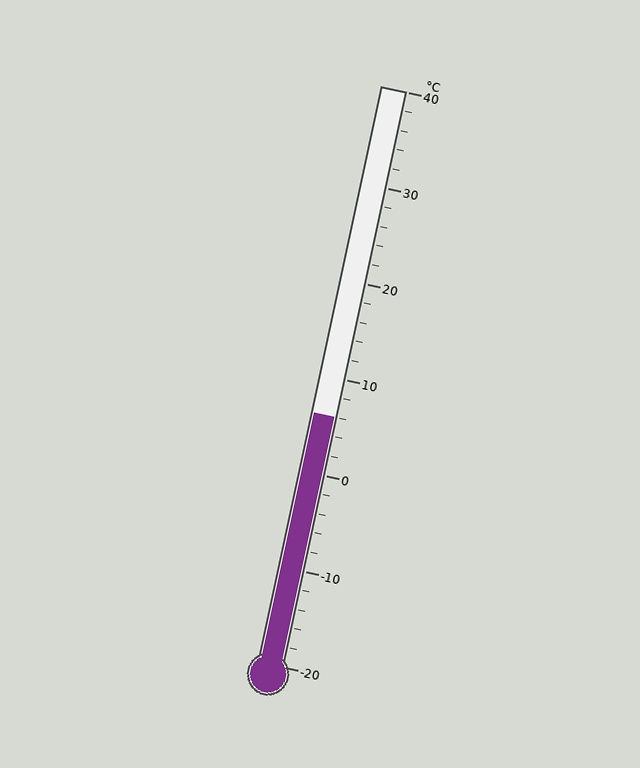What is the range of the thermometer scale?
The thermometer scale ranges from -20°C to 40°C.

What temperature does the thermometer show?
The thermometer shows approximately 6°C.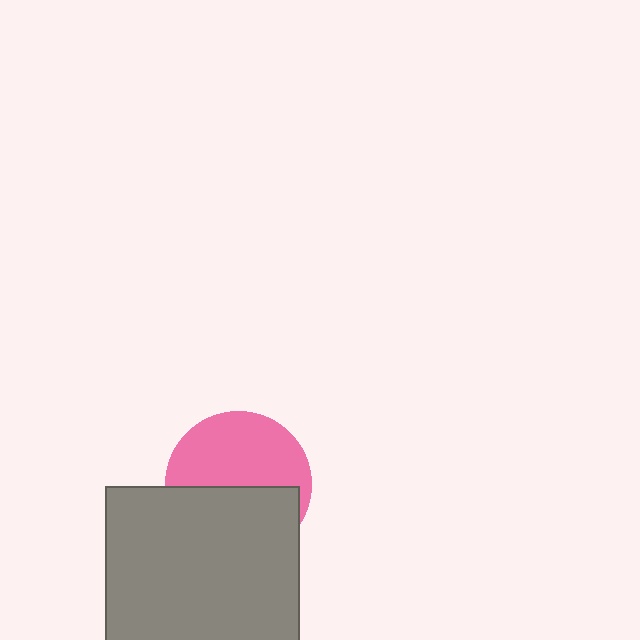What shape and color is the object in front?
The object in front is a gray square.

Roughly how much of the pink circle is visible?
About half of it is visible (roughly 53%).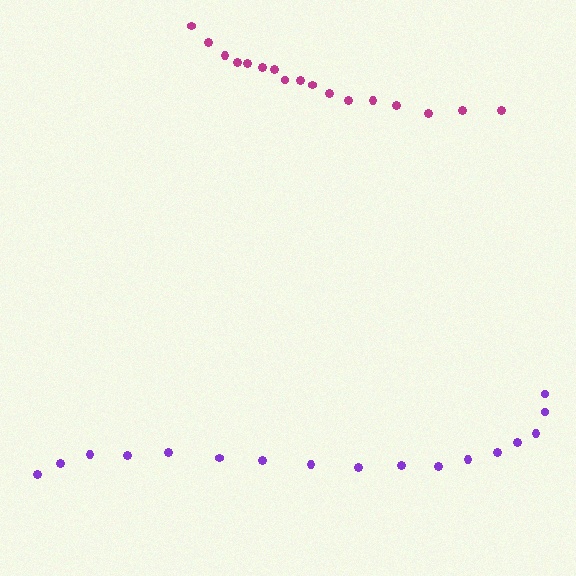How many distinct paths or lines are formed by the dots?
There are 2 distinct paths.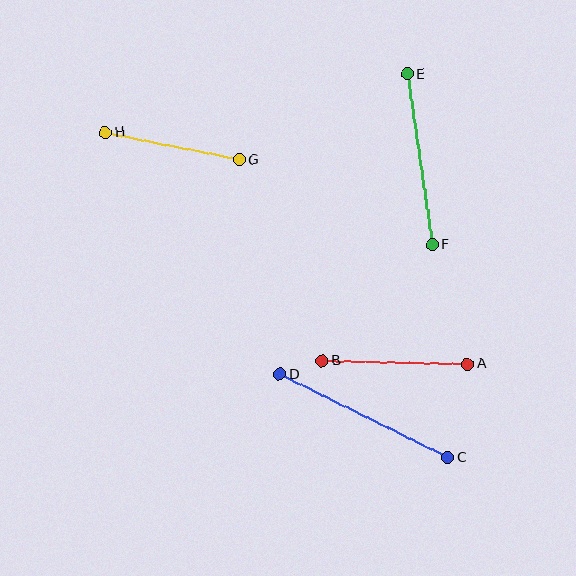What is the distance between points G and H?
The distance is approximately 137 pixels.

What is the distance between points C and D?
The distance is approximately 188 pixels.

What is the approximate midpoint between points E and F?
The midpoint is at approximately (420, 159) pixels.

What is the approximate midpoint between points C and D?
The midpoint is at approximately (364, 416) pixels.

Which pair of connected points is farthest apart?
Points C and D are farthest apart.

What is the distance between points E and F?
The distance is approximately 172 pixels.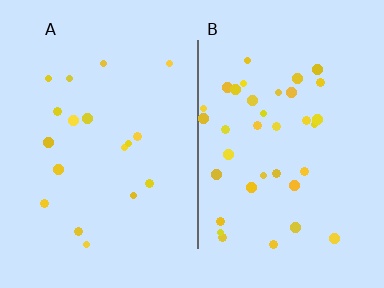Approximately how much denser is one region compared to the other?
Approximately 2.0× — region B over region A.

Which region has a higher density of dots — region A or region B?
B (the right).